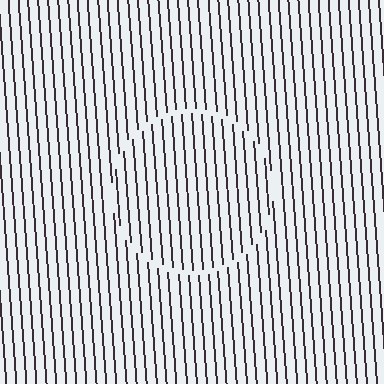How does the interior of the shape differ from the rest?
The interior of the shape contains the same grating, shifted by half a period — the contour is defined by the phase discontinuity where line-ends from the inner and outer gratings abut.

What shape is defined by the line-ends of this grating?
An illusory circle. The interior of the shape contains the same grating, shifted by half a period — the contour is defined by the phase discontinuity where line-ends from the inner and outer gratings abut.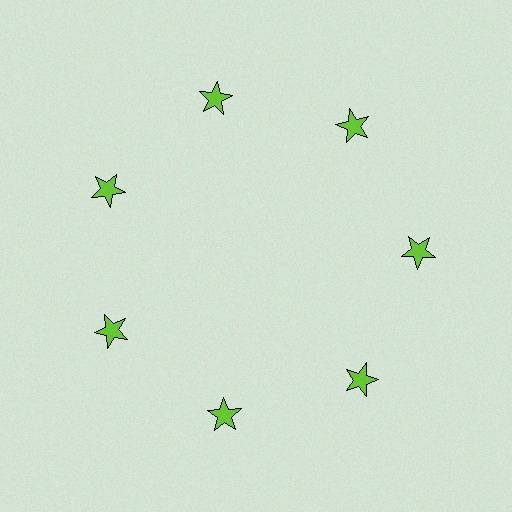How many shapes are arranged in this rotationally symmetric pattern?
There are 7 shapes, arranged in 7 groups of 1.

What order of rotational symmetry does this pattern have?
This pattern has 7-fold rotational symmetry.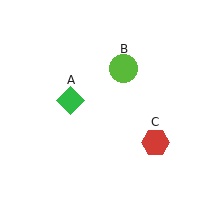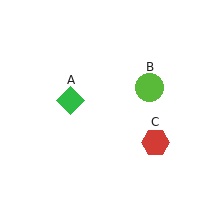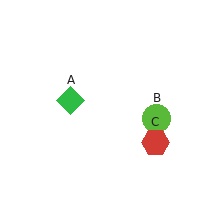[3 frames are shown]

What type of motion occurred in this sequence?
The lime circle (object B) rotated clockwise around the center of the scene.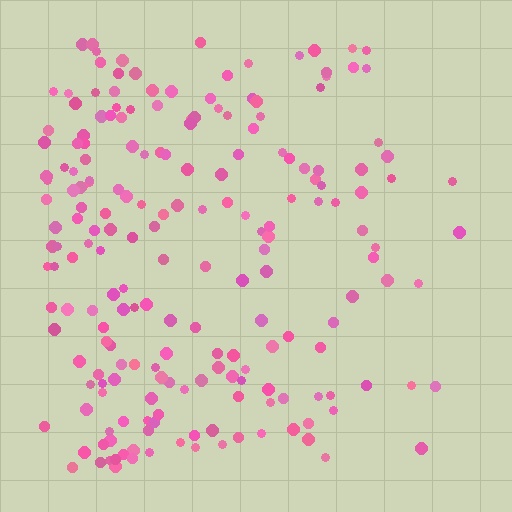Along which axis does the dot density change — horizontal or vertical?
Horizontal.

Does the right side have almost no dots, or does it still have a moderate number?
Still a moderate number, just noticeably fewer than the left.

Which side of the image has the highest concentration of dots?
The left.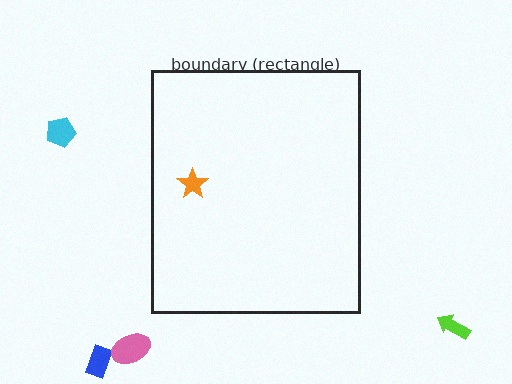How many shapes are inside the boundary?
1 inside, 4 outside.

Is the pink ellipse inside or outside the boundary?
Outside.